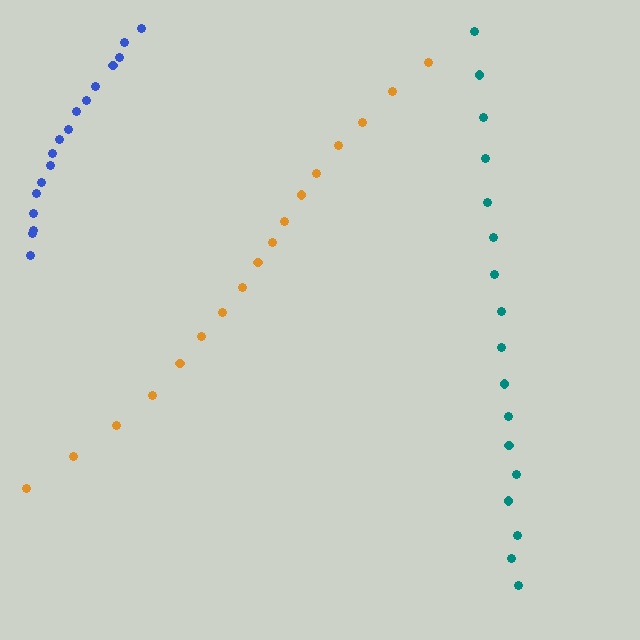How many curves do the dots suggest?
There are 3 distinct paths.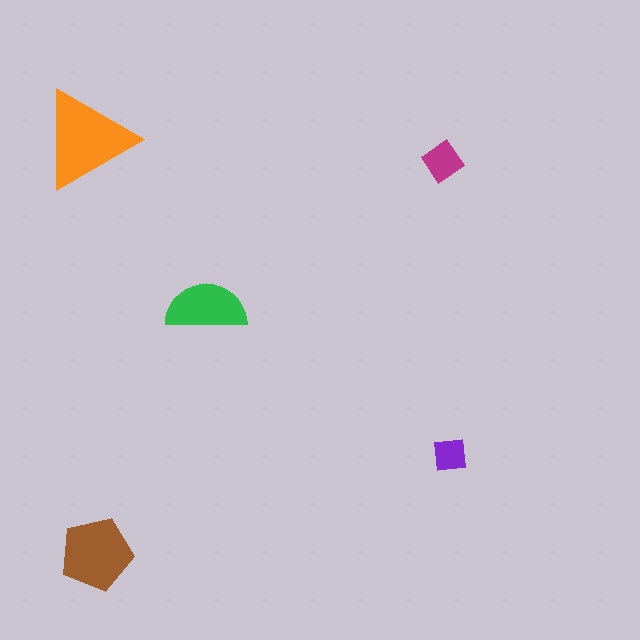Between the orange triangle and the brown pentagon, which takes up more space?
The orange triangle.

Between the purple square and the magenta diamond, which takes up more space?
The magenta diamond.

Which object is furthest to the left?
The orange triangle is leftmost.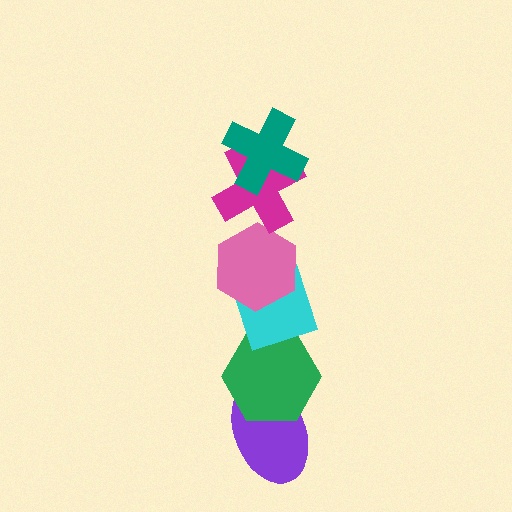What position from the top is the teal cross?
The teal cross is 1st from the top.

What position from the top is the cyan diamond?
The cyan diamond is 4th from the top.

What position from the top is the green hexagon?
The green hexagon is 5th from the top.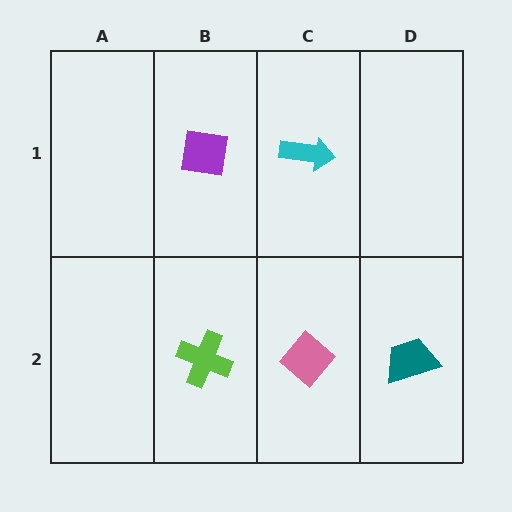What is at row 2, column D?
A teal trapezoid.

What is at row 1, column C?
A cyan arrow.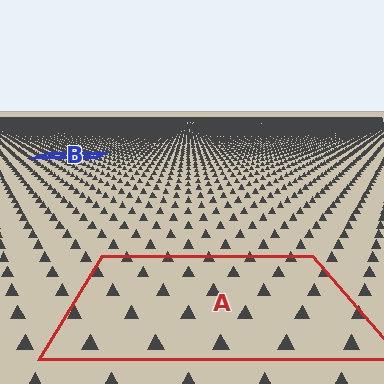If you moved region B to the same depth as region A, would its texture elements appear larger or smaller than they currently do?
They would appear larger. At a closer depth, the same texture elements are projected at a bigger on-screen size.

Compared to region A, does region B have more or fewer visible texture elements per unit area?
Region B has more texture elements per unit area — they are packed more densely because it is farther away.